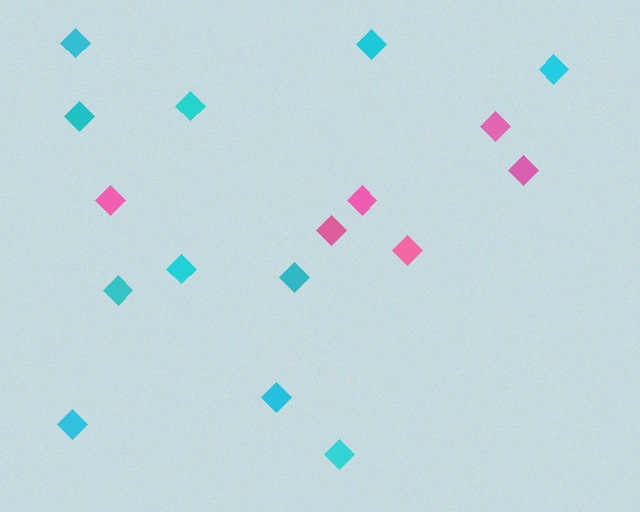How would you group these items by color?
There are 2 groups: one group of pink diamonds (6) and one group of cyan diamonds (11).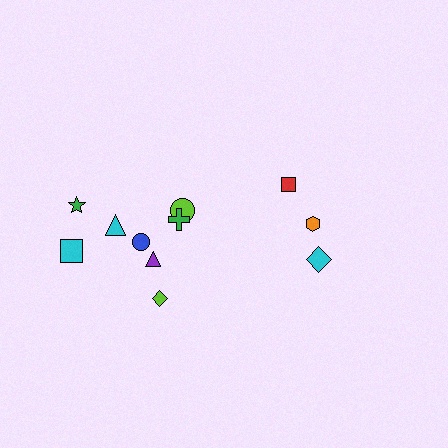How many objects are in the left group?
There are 8 objects.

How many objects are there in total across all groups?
There are 11 objects.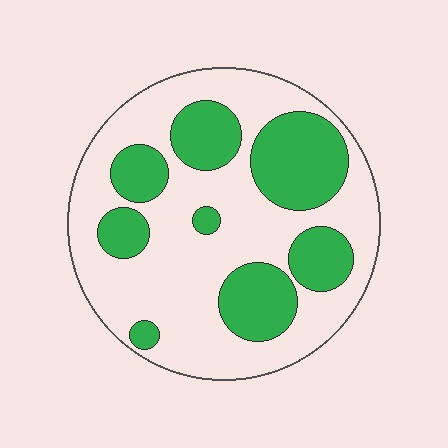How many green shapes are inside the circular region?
8.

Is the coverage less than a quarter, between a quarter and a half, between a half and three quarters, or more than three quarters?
Between a quarter and a half.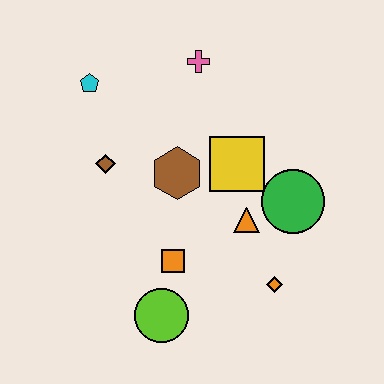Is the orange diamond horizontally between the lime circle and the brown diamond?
No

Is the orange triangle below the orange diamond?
No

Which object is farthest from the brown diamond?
The orange diamond is farthest from the brown diamond.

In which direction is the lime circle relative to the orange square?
The lime circle is below the orange square.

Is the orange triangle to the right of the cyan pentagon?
Yes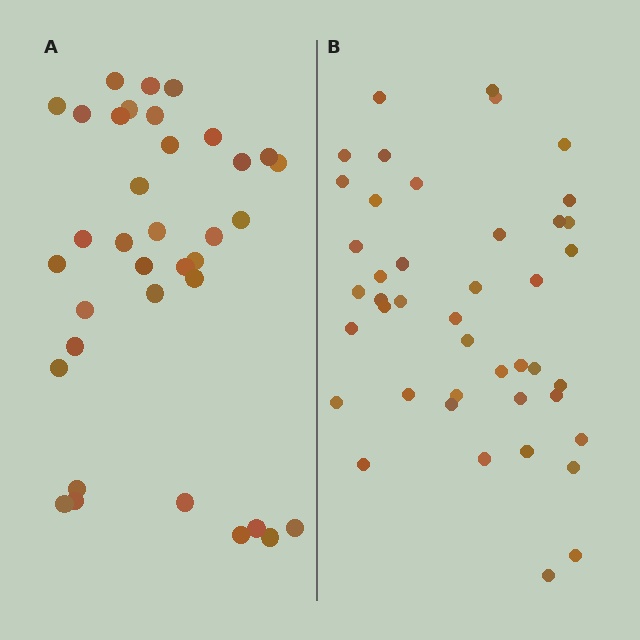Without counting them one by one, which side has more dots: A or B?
Region B (the right region) has more dots.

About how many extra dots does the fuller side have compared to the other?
Region B has roughly 8 or so more dots than region A.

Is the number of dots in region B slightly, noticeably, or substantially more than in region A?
Region B has only slightly more — the two regions are fairly close. The ratio is roughly 1.2 to 1.